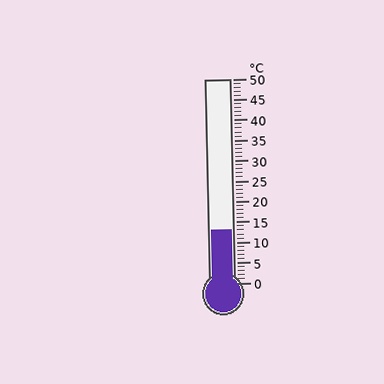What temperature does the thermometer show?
The thermometer shows approximately 13°C.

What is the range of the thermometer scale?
The thermometer scale ranges from 0°C to 50°C.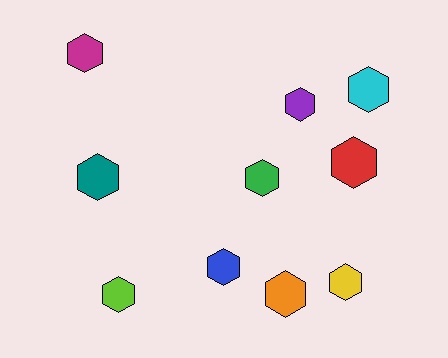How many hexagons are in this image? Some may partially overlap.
There are 10 hexagons.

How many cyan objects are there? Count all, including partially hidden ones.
There is 1 cyan object.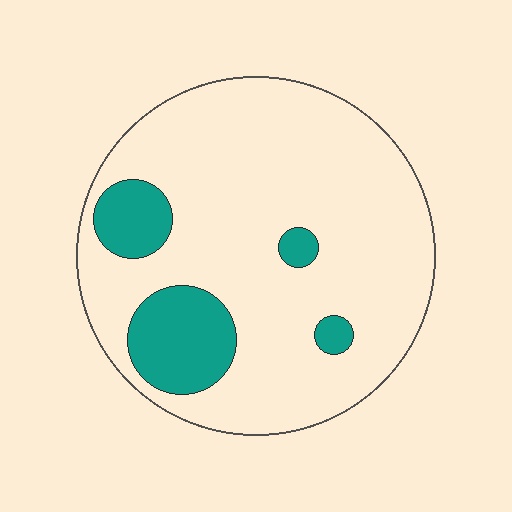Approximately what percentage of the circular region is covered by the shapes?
Approximately 15%.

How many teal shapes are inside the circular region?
4.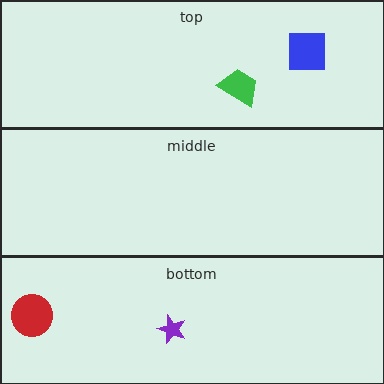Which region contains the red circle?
The bottom region.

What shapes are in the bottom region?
The red circle, the purple star.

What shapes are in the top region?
The blue square, the green trapezoid.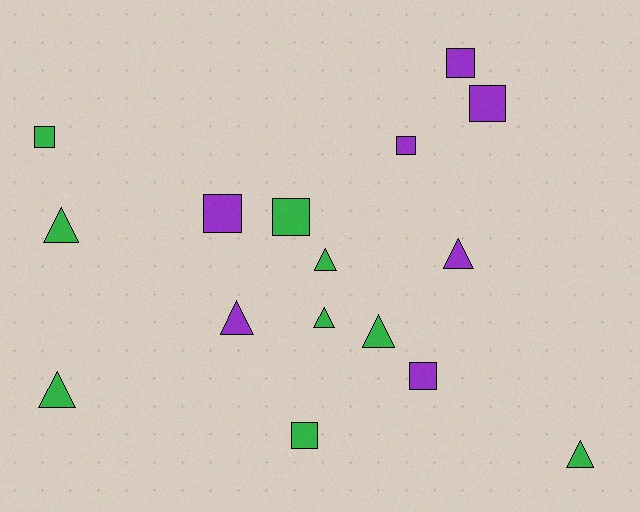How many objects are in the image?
There are 16 objects.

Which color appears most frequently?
Green, with 9 objects.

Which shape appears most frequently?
Triangle, with 8 objects.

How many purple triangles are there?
There are 2 purple triangles.